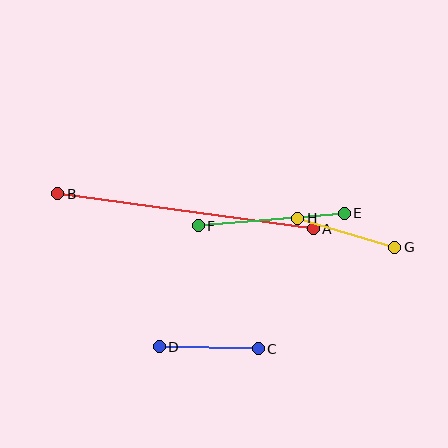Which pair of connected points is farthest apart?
Points A and B are farthest apart.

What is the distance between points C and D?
The distance is approximately 99 pixels.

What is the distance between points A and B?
The distance is approximately 258 pixels.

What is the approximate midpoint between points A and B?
The midpoint is at approximately (186, 211) pixels.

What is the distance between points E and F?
The distance is approximately 146 pixels.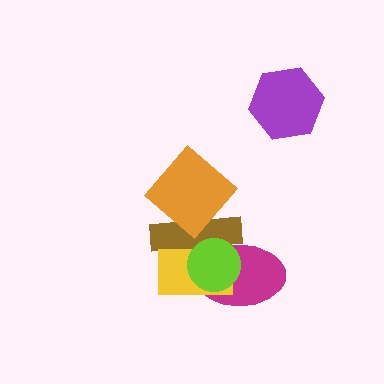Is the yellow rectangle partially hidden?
Yes, it is partially covered by another shape.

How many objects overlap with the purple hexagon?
0 objects overlap with the purple hexagon.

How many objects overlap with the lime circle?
3 objects overlap with the lime circle.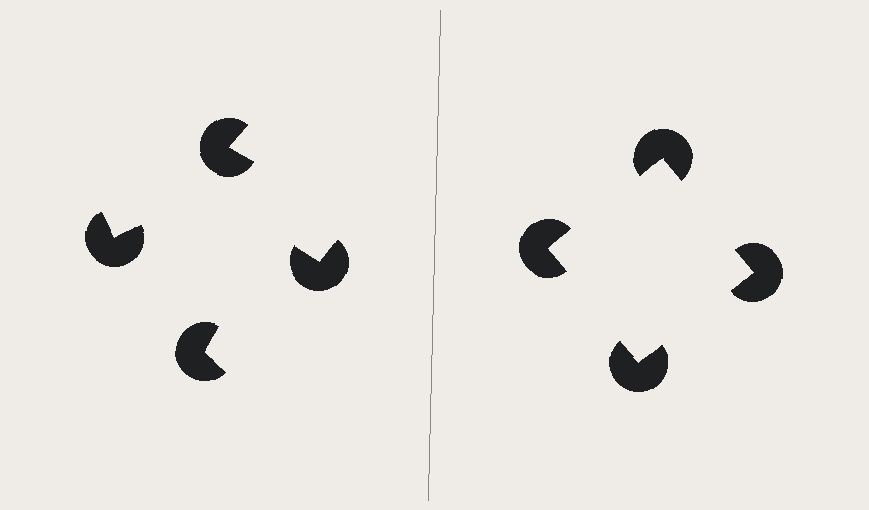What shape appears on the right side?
An illusory square.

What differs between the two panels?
The pac-man discs are positioned identically on both sides; only the wedge orientations differ. On the right they align to a square; on the left they are misaligned.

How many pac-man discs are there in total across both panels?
8 — 4 on each side.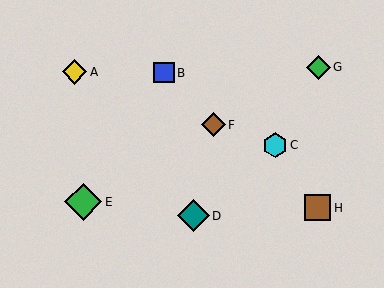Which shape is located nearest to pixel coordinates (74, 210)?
The green diamond (labeled E) at (83, 202) is nearest to that location.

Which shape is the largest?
The green diamond (labeled E) is the largest.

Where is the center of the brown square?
The center of the brown square is at (318, 208).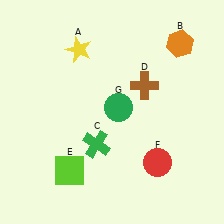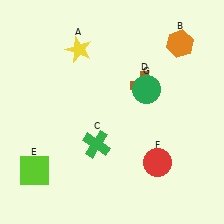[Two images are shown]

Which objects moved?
The objects that moved are: the lime square (E), the green circle (G).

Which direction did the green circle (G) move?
The green circle (G) moved right.